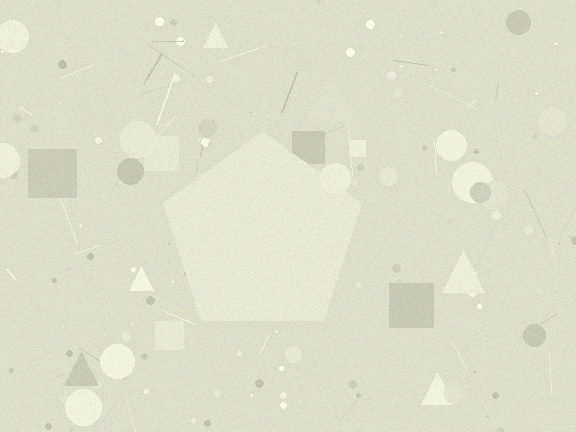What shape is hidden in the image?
A pentagon is hidden in the image.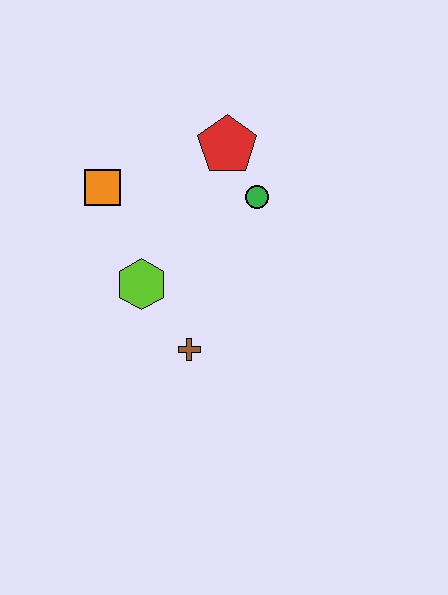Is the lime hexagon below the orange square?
Yes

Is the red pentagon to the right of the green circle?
No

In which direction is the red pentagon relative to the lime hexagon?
The red pentagon is above the lime hexagon.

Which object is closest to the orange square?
The lime hexagon is closest to the orange square.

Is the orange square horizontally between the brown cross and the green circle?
No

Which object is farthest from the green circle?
The brown cross is farthest from the green circle.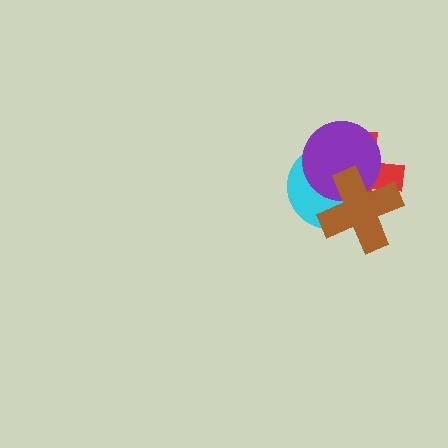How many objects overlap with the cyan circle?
3 objects overlap with the cyan circle.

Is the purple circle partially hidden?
Yes, it is partially covered by another shape.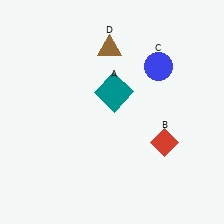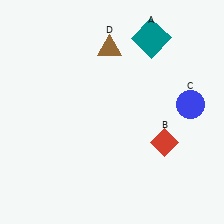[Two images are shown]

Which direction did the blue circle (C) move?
The blue circle (C) moved down.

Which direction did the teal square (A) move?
The teal square (A) moved up.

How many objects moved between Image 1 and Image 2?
2 objects moved between the two images.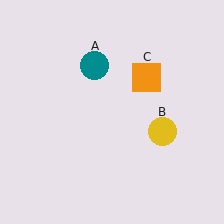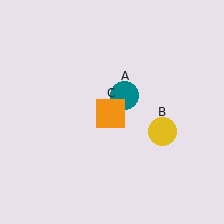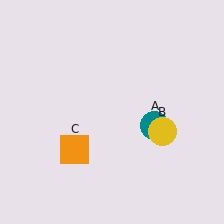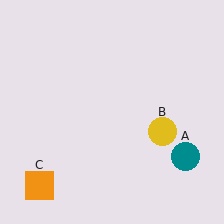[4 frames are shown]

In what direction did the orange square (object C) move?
The orange square (object C) moved down and to the left.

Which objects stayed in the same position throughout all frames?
Yellow circle (object B) remained stationary.